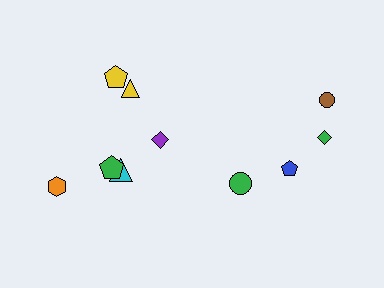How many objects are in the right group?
There are 4 objects.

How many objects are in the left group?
There are 6 objects.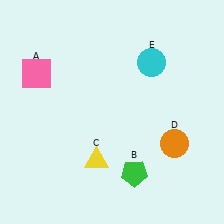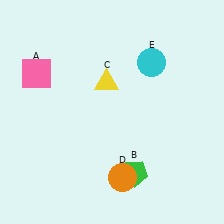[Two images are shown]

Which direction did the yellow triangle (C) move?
The yellow triangle (C) moved up.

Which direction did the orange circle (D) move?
The orange circle (D) moved left.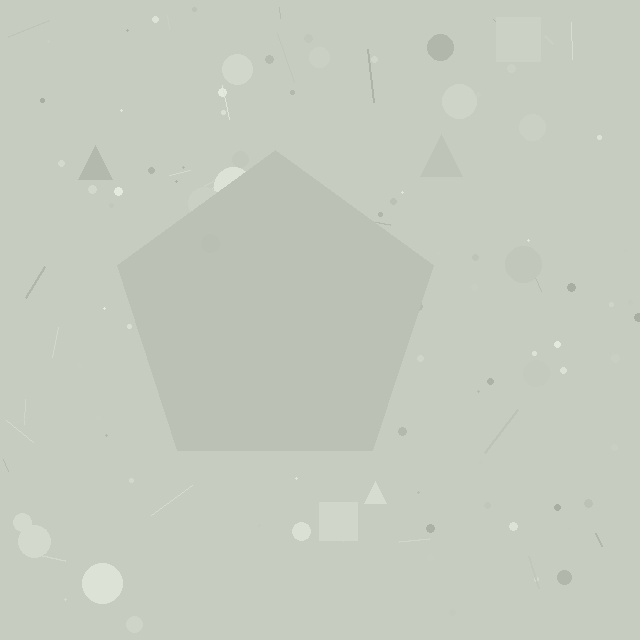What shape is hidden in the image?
A pentagon is hidden in the image.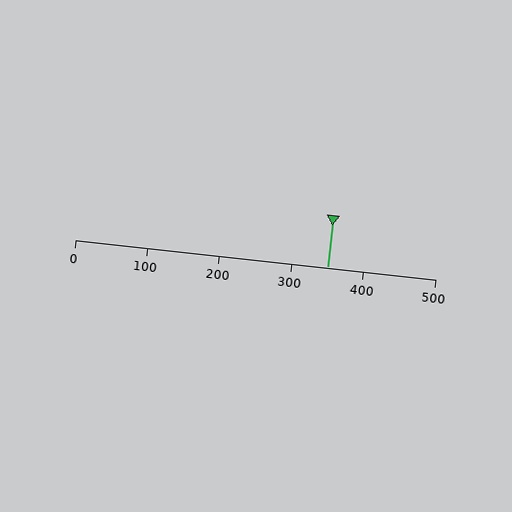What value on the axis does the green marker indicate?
The marker indicates approximately 350.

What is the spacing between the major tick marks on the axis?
The major ticks are spaced 100 apart.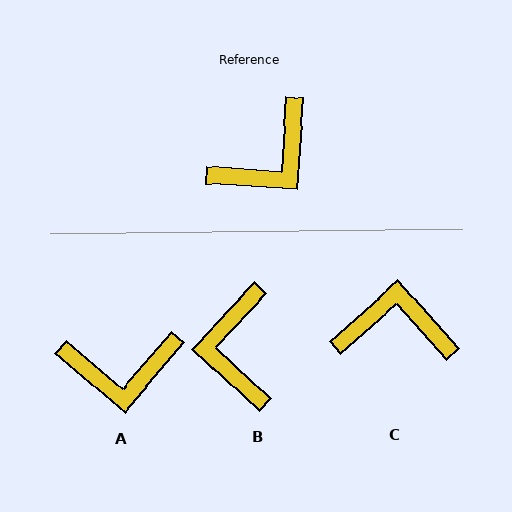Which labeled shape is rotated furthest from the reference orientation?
C, about 136 degrees away.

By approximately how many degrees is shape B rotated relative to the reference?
Approximately 129 degrees clockwise.